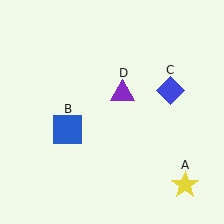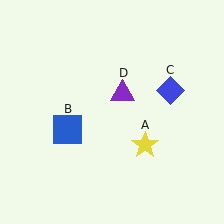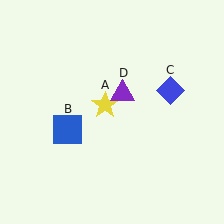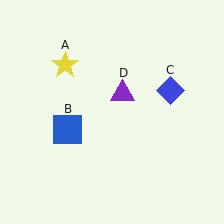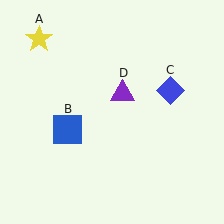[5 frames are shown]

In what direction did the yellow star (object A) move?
The yellow star (object A) moved up and to the left.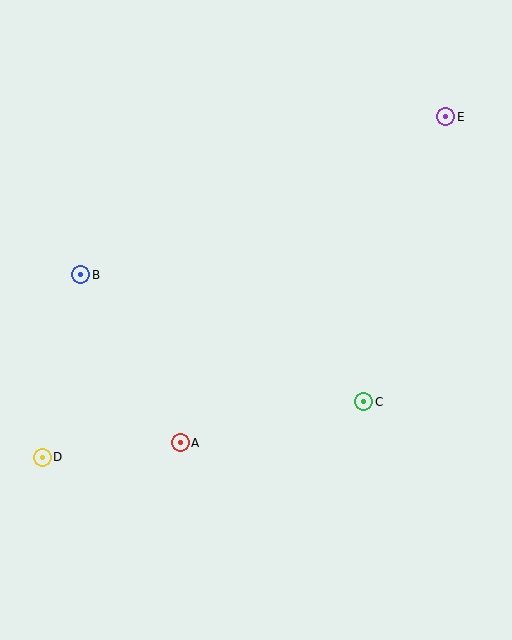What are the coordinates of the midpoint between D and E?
The midpoint between D and E is at (244, 287).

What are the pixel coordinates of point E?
Point E is at (446, 117).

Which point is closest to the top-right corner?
Point E is closest to the top-right corner.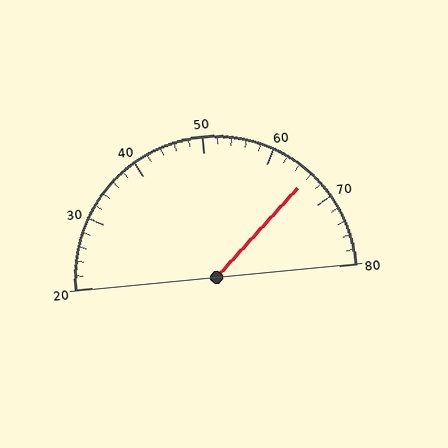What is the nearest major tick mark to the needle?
The nearest major tick mark is 70.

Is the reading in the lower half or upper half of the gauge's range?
The reading is in the upper half of the range (20 to 80).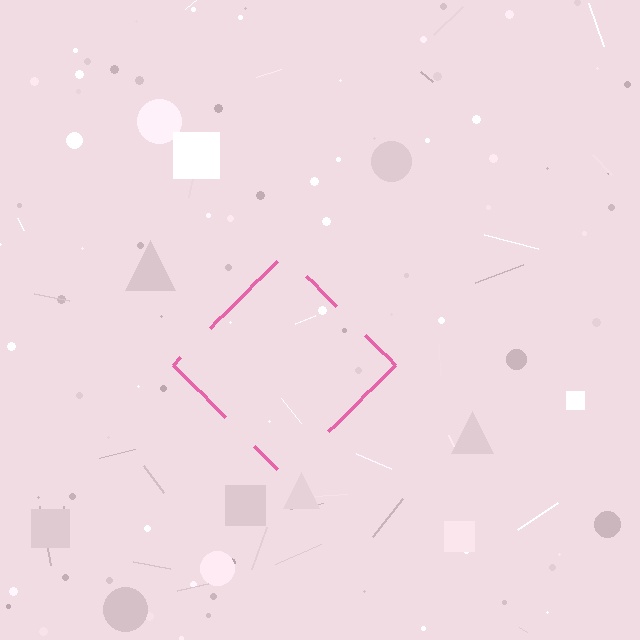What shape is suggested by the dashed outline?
The dashed outline suggests a diamond.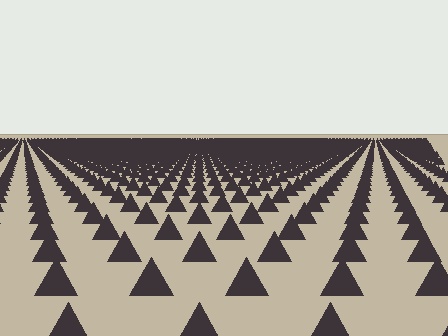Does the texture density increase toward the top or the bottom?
Density increases toward the top.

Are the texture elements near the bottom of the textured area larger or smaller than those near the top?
Larger. Near the bottom, elements are closer to the viewer and appear at a bigger on-screen size.